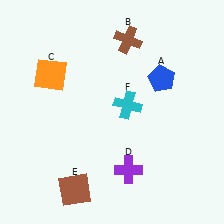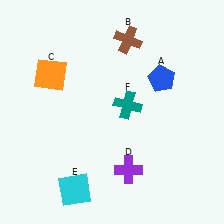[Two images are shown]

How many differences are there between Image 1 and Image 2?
There are 2 differences between the two images.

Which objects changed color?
E changed from brown to cyan. F changed from cyan to teal.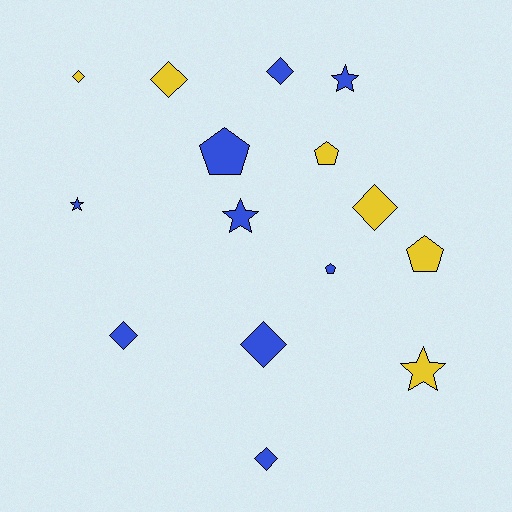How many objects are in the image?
There are 15 objects.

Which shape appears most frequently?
Diamond, with 7 objects.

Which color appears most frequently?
Blue, with 9 objects.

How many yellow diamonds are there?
There are 3 yellow diamonds.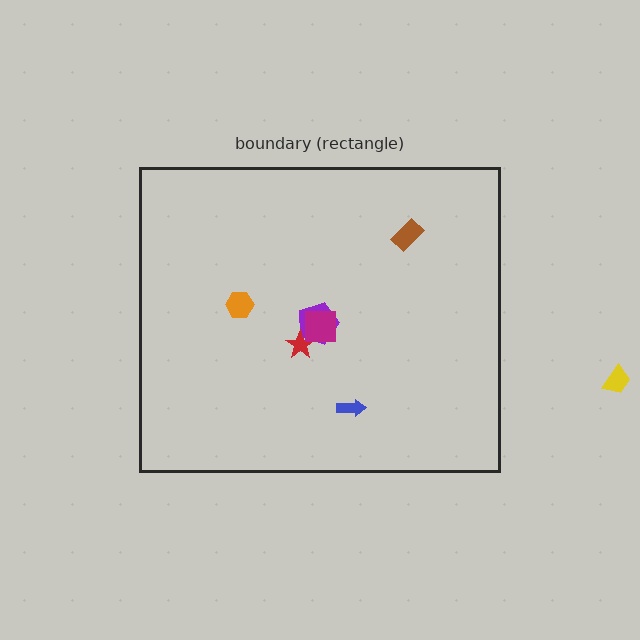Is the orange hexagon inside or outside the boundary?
Inside.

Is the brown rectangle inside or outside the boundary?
Inside.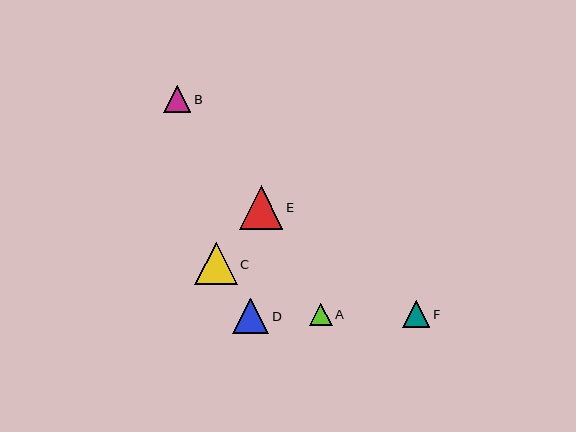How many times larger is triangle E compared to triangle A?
Triangle E is approximately 1.9 times the size of triangle A.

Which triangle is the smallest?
Triangle A is the smallest with a size of approximately 23 pixels.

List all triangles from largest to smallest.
From largest to smallest: E, C, D, B, F, A.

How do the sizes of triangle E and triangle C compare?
Triangle E and triangle C are approximately the same size.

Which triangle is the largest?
Triangle E is the largest with a size of approximately 44 pixels.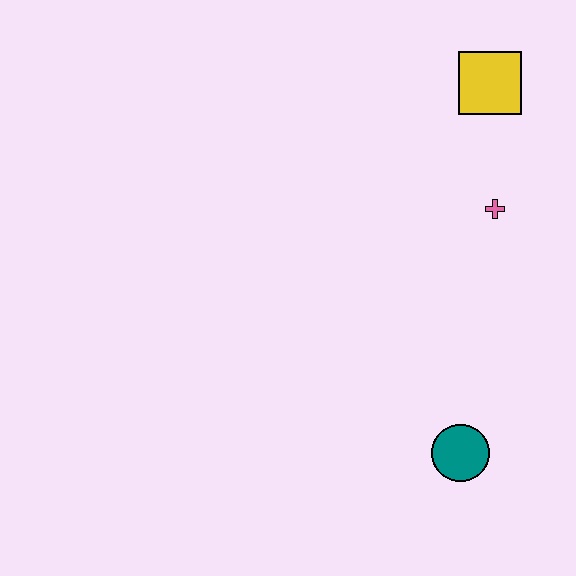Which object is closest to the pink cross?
The yellow square is closest to the pink cross.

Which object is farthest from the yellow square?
The teal circle is farthest from the yellow square.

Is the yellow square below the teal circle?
No